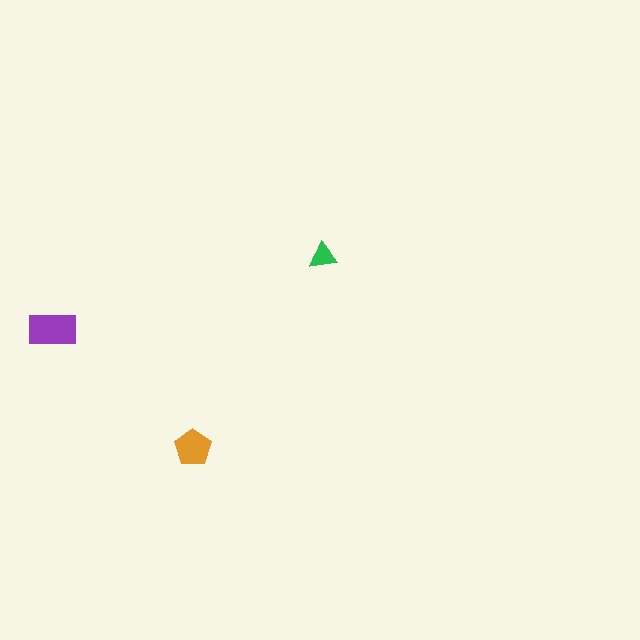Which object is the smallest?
The green triangle.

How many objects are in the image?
There are 3 objects in the image.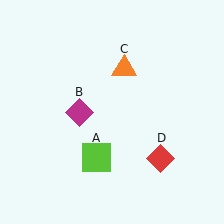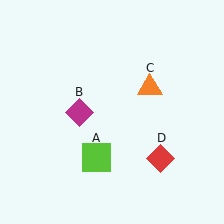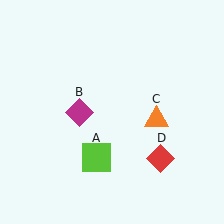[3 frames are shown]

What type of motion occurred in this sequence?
The orange triangle (object C) rotated clockwise around the center of the scene.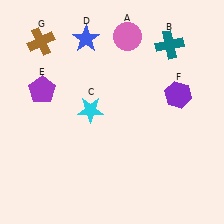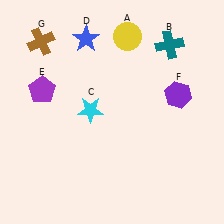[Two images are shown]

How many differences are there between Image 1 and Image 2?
There is 1 difference between the two images.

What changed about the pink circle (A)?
In Image 1, A is pink. In Image 2, it changed to yellow.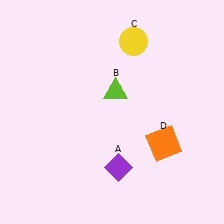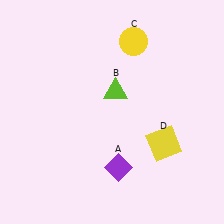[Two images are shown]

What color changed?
The square (D) changed from orange in Image 1 to yellow in Image 2.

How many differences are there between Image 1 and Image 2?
There is 1 difference between the two images.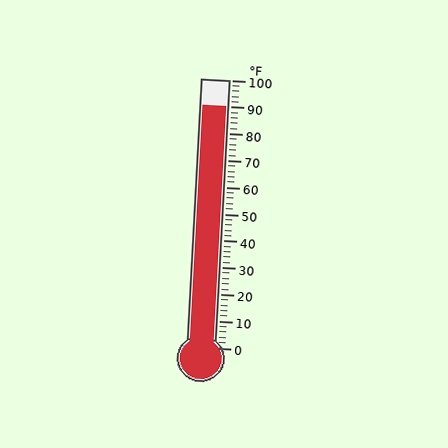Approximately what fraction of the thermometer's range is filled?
The thermometer is filled to approximately 90% of its range.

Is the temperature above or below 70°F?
The temperature is above 70°F.